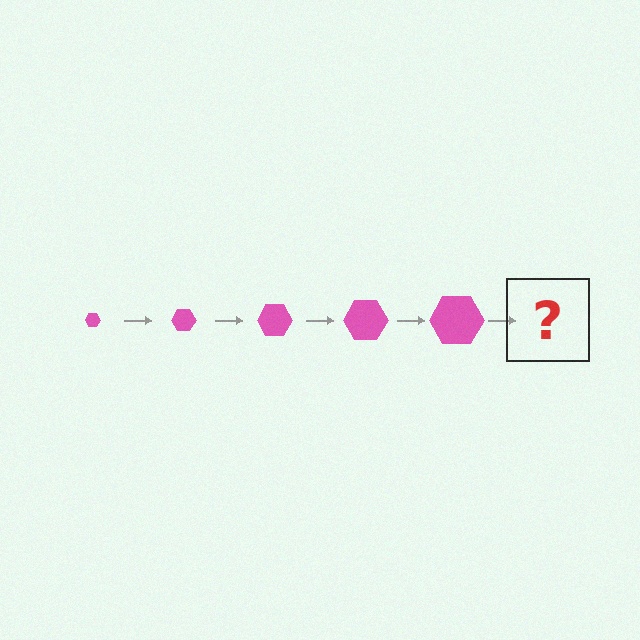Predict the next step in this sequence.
The next step is a pink hexagon, larger than the previous one.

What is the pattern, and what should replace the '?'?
The pattern is that the hexagon gets progressively larger each step. The '?' should be a pink hexagon, larger than the previous one.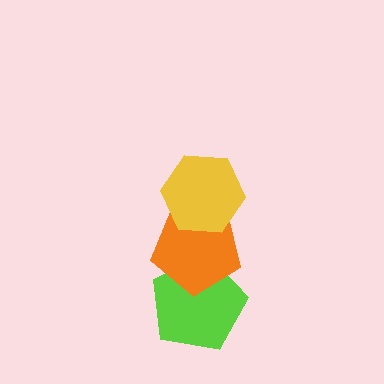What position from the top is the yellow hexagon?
The yellow hexagon is 1st from the top.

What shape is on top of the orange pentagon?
The yellow hexagon is on top of the orange pentagon.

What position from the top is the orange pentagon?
The orange pentagon is 2nd from the top.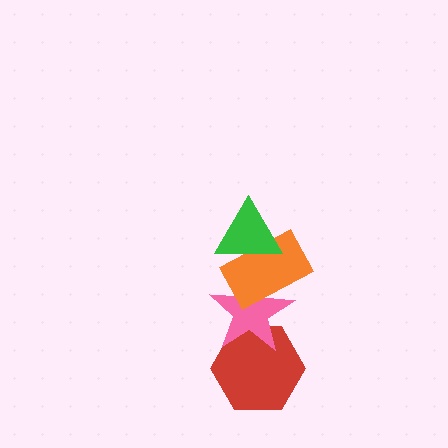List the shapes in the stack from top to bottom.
From top to bottom: the green triangle, the orange rectangle, the pink star, the red hexagon.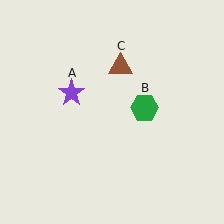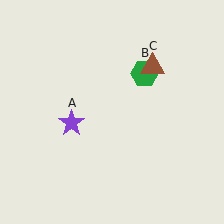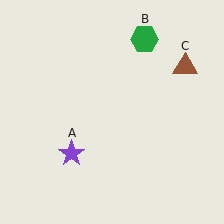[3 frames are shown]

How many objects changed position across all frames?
3 objects changed position: purple star (object A), green hexagon (object B), brown triangle (object C).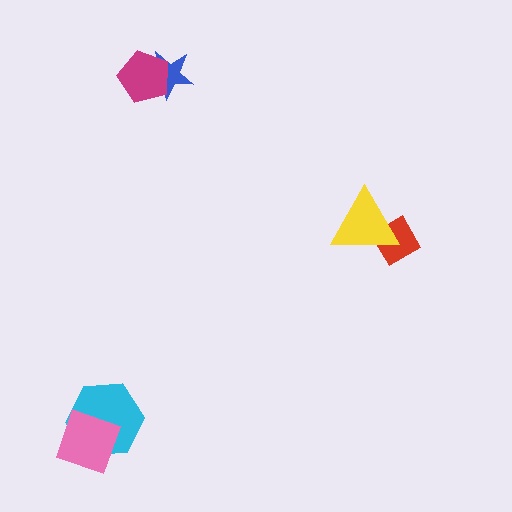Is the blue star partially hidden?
Yes, it is partially covered by another shape.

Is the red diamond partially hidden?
Yes, it is partially covered by another shape.